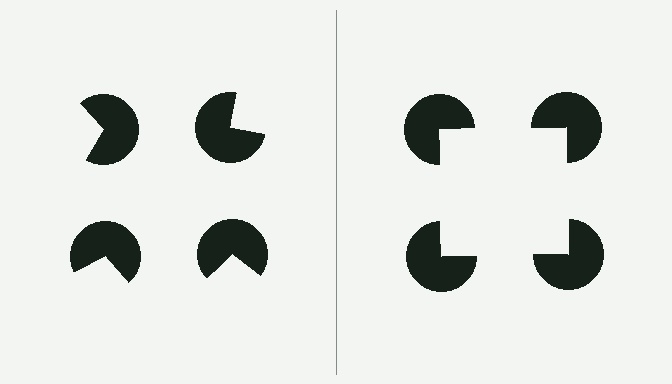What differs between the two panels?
The pac-man discs are positioned identically on both sides; only the wedge orientations differ. On the right they align to a square; on the left they are misaligned.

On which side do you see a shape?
An illusory square appears on the right side. On the left side the wedge cuts are rotated, so no coherent shape forms.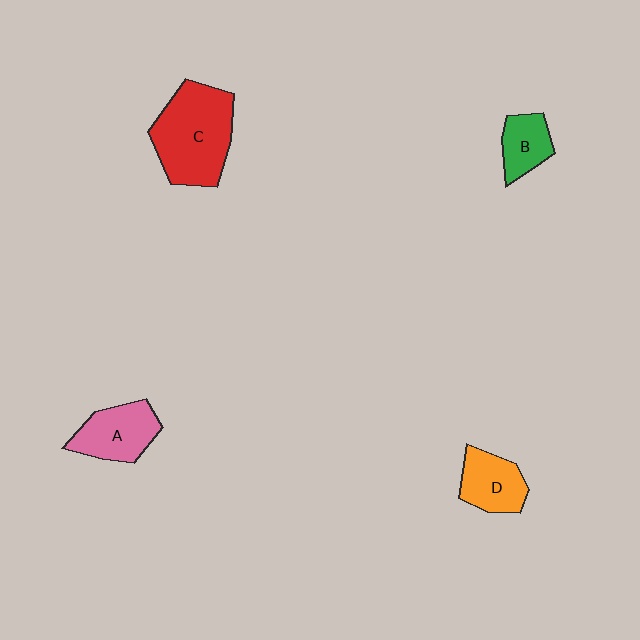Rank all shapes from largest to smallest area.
From largest to smallest: C (red), A (pink), D (orange), B (green).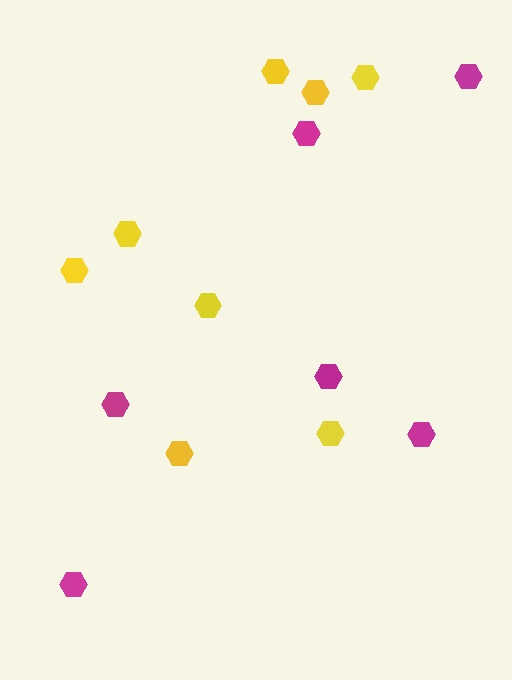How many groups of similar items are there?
There are 2 groups: one group of magenta hexagons (6) and one group of yellow hexagons (8).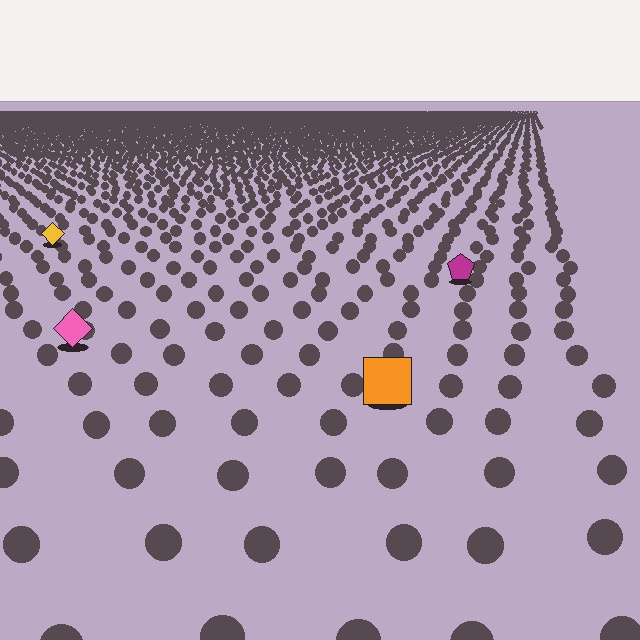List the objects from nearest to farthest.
From nearest to farthest: the orange square, the pink diamond, the magenta pentagon, the yellow diamond.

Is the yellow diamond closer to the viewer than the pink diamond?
No. The pink diamond is closer — you can tell from the texture gradient: the ground texture is coarser near it.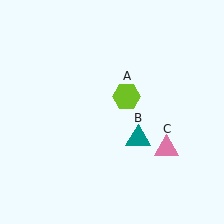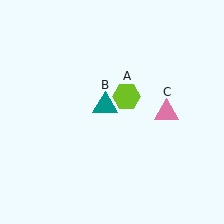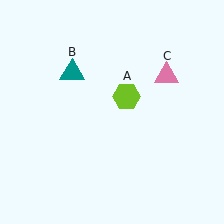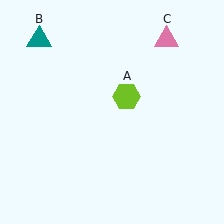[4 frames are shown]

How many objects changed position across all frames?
2 objects changed position: teal triangle (object B), pink triangle (object C).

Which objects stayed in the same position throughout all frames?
Lime hexagon (object A) remained stationary.